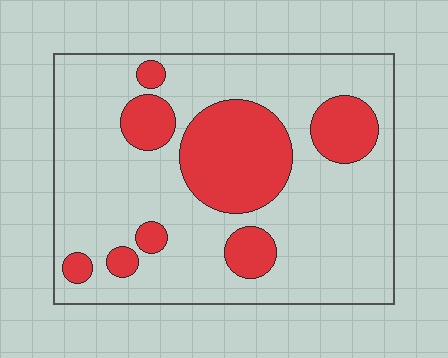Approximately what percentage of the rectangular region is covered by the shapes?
Approximately 25%.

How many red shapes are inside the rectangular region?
8.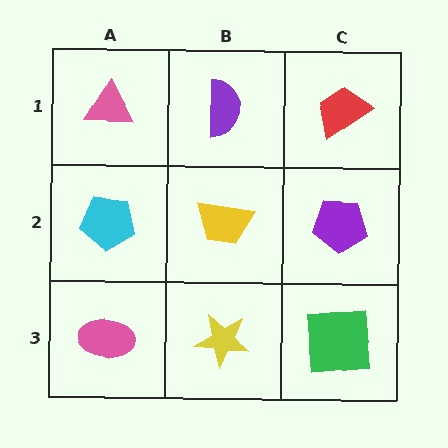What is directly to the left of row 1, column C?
A purple semicircle.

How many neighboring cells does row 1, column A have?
2.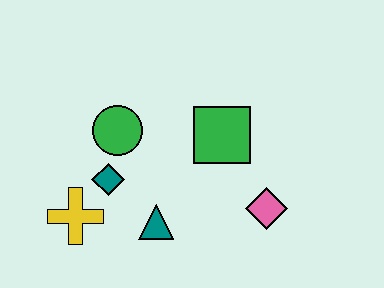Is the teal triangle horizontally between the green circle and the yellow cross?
No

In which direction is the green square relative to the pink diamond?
The green square is above the pink diamond.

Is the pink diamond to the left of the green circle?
No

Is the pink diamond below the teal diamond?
Yes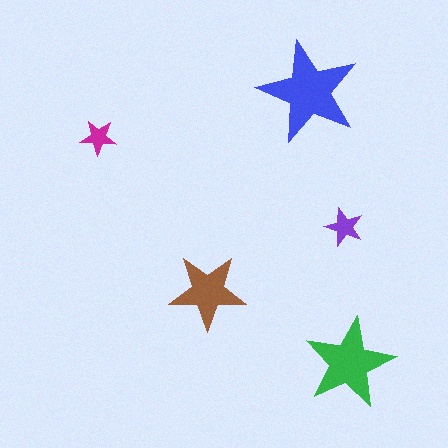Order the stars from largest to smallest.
the blue one, the green one, the brown one, the purple one, the magenta one.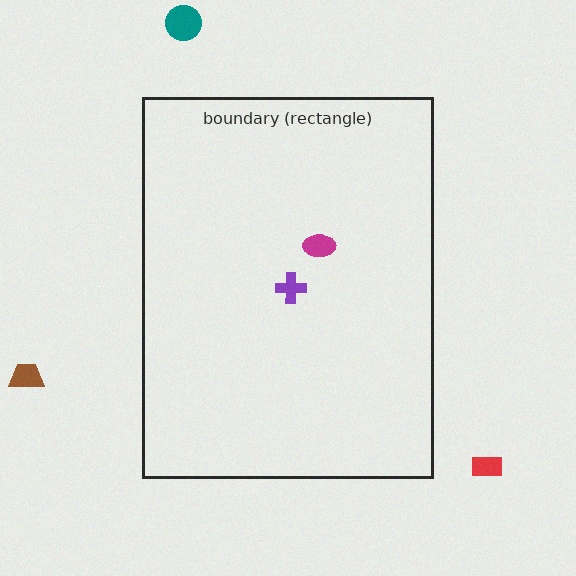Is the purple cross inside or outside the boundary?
Inside.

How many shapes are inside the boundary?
2 inside, 3 outside.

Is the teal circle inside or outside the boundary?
Outside.